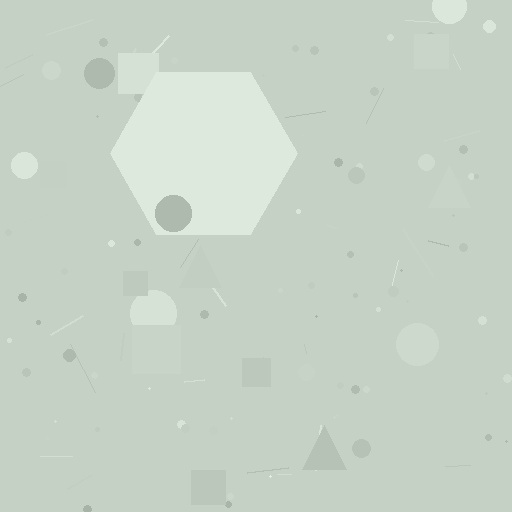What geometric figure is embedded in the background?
A hexagon is embedded in the background.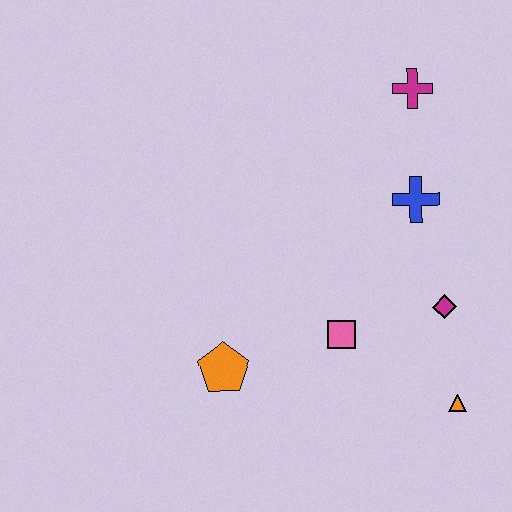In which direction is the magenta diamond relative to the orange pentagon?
The magenta diamond is to the right of the orange pentagon.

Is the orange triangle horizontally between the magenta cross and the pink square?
No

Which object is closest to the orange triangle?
The magenta diamond is closest to the orange triangle.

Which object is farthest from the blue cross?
The orange pentagon is farthest from the blue cross.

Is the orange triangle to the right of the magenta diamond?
Yes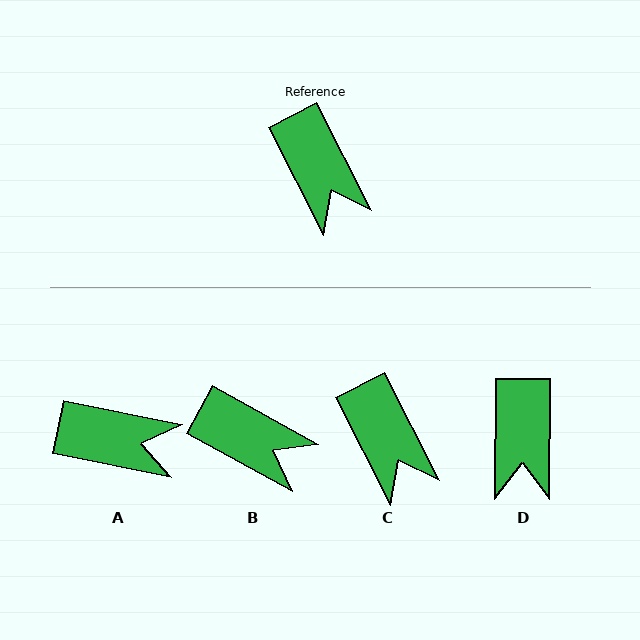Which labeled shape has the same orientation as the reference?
C.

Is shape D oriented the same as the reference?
No, it is off by about 27 degrees.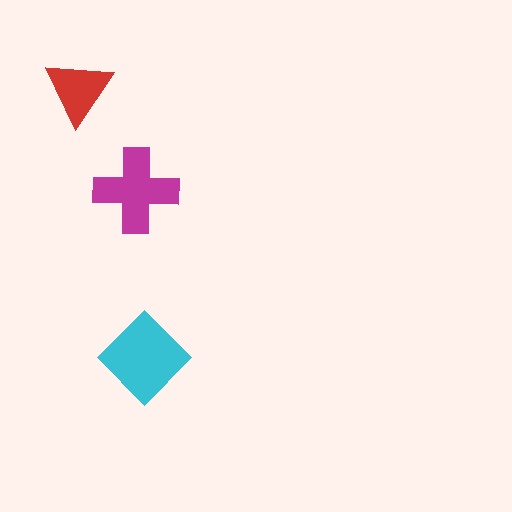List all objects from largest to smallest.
The cyan diamond, the magenta cross, the red triangle.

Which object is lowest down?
The cyan diamond is bottommost.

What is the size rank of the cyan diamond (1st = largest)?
1st.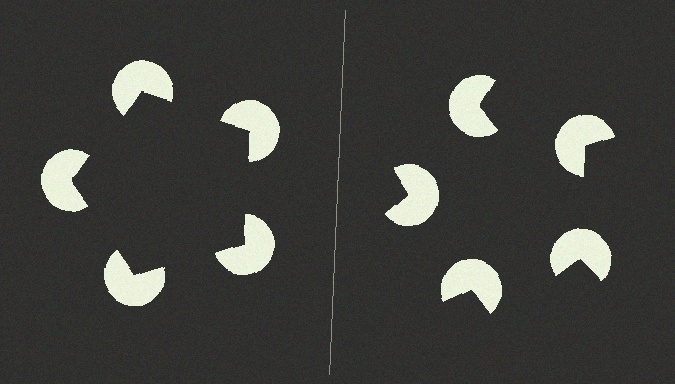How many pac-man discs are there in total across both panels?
10 — 5 on each side.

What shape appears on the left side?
An illusory pentagon.